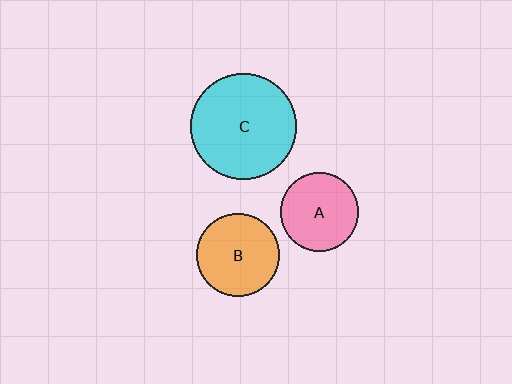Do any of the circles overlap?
No, none of the circles overlap.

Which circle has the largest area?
Circle C (cyan).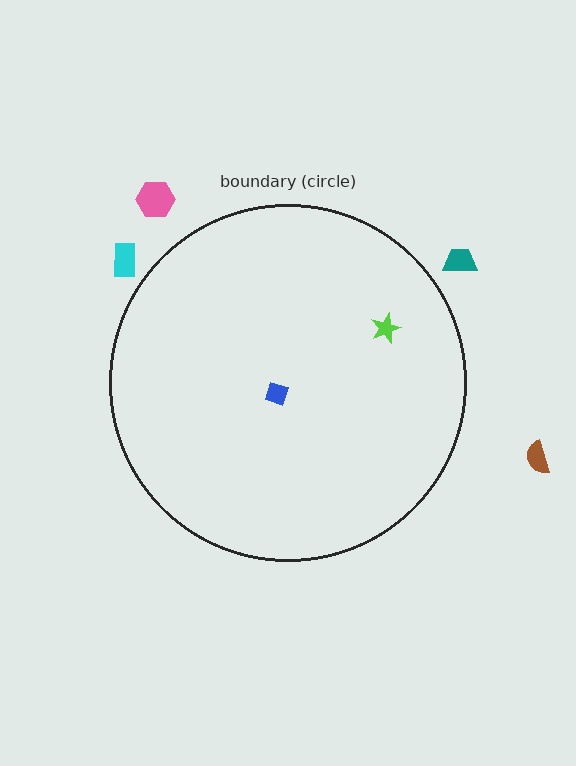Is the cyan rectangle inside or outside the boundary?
Outside.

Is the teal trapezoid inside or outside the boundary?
Outside.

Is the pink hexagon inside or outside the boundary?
Outside.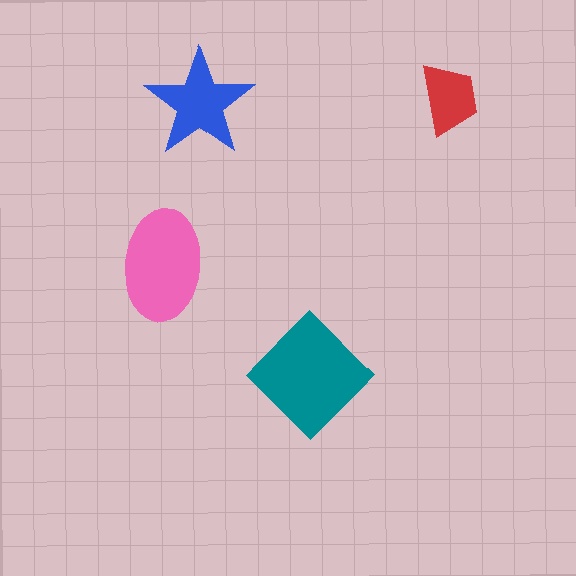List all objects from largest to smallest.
The teal diamond, the pink ellipse, the blue star, the red trapezoid.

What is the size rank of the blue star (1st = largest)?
3rd.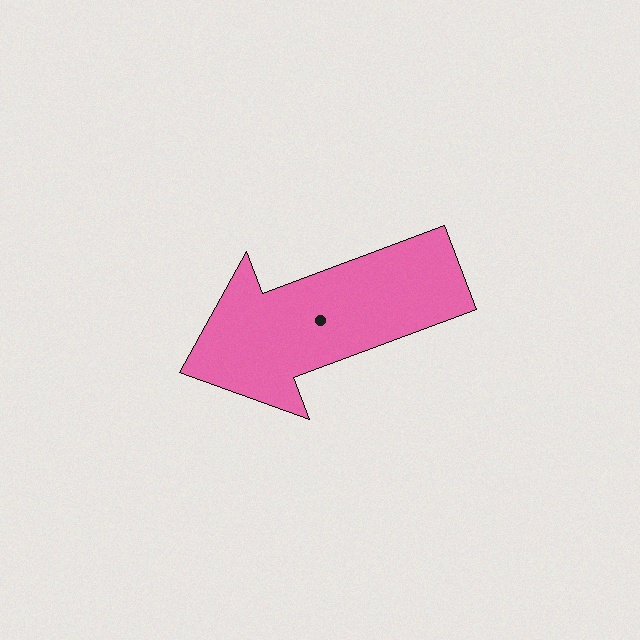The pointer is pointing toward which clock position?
Roughly 8 o'clock.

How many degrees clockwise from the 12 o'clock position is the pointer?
Approximately 249 degrees.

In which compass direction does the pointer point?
West.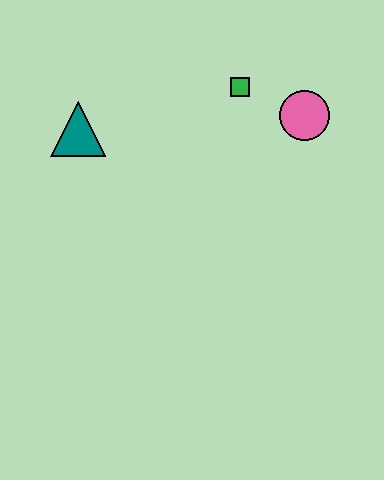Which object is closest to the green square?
The pink circle is closest to the green square.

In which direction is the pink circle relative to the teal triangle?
The pink circle is to the right of the teal triangle.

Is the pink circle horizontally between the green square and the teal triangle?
No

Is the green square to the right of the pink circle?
No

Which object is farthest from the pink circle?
The teal triangle is farthest from the pink circle.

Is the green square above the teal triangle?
Yes